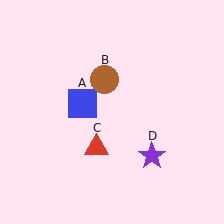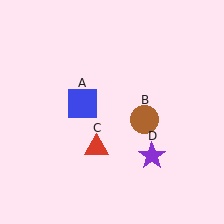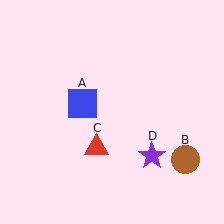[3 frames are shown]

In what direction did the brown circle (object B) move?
The brown circle (object B) moved down and to the right.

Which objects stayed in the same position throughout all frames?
Blue square (object A) and red triangle (object C) and purple star (object D) remained stationary.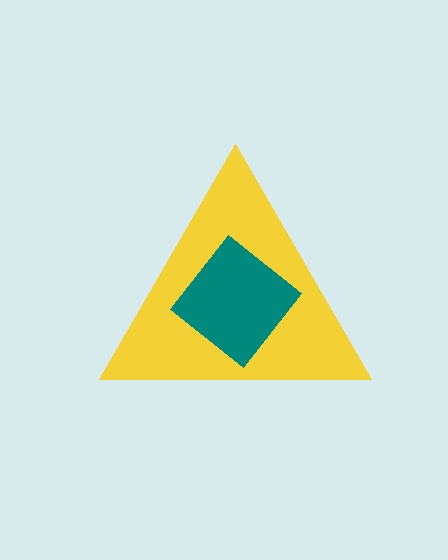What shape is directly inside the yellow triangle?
The teal diamond.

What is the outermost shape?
The yellow triangle.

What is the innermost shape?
The teal diamond.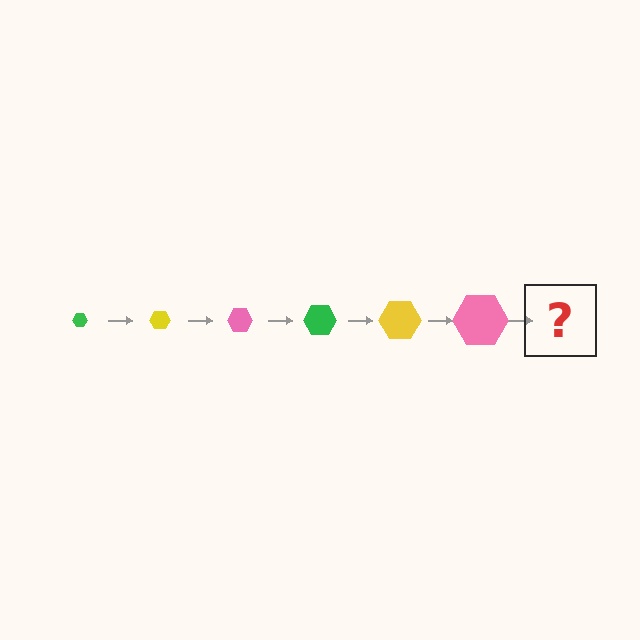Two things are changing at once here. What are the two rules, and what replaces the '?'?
The two rules are that the hexagon grows larger each step and the color cycles through green, yellow, and pink. The '?' should be a green hexagon, larger than the previous one.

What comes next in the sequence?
The next element should be a green hexagon, larger than the previous one.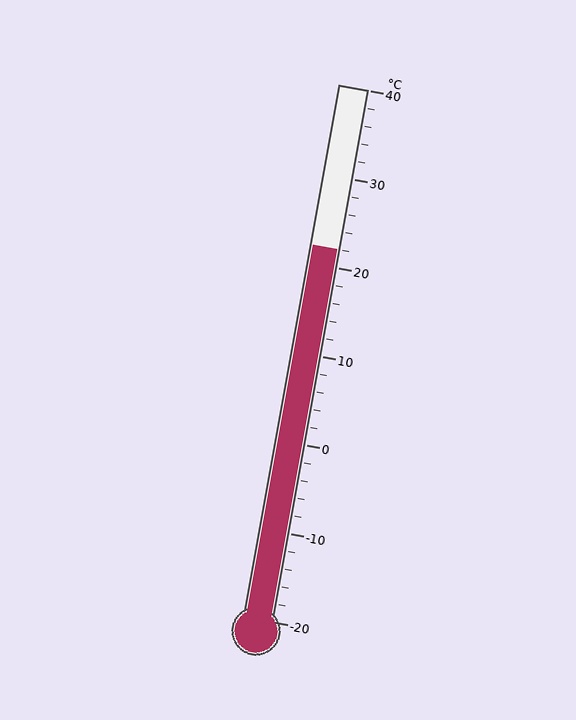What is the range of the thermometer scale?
The thermometer scale ranges from -20°C to 40°C.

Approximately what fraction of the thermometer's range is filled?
The thermometer is filled to approximately 70% of its range.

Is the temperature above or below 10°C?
The temperature is above 10°C.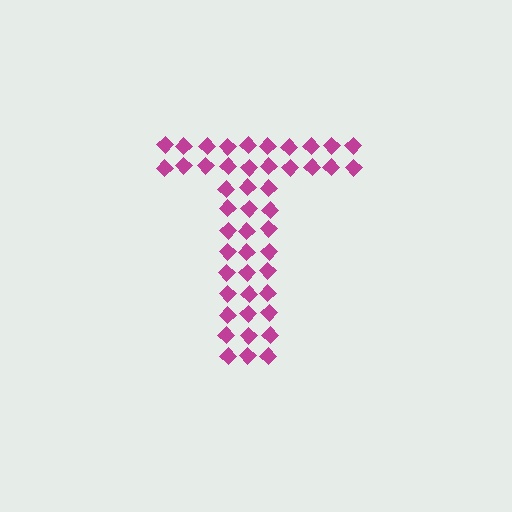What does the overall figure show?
The overall figure shows the letter T.